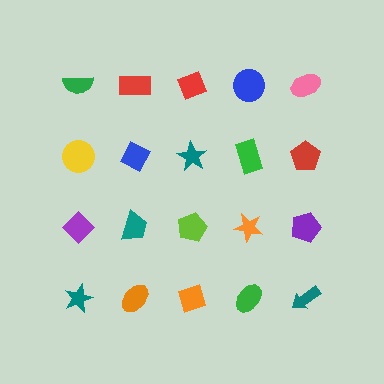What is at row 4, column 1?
A teal star.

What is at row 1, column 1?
A green semicircle.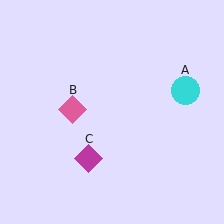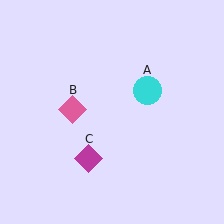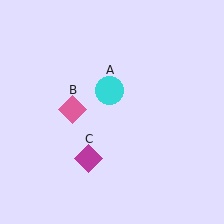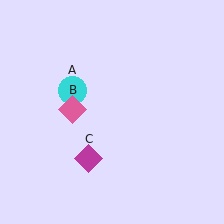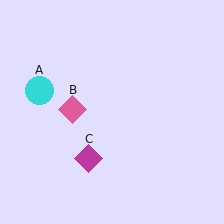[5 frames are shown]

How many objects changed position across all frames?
1 object changed position: cyan circle (object A).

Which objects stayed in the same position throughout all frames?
Pink diamond (object B) and magenta diamond (object C) remained stationary.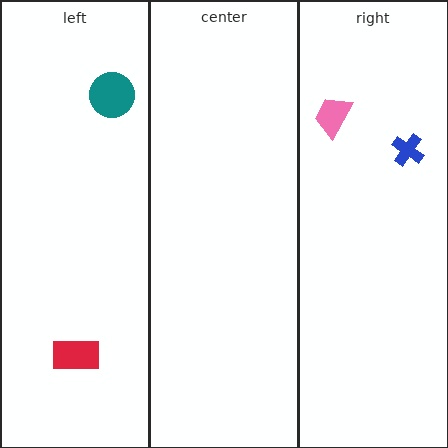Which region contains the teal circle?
The left region.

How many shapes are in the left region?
2.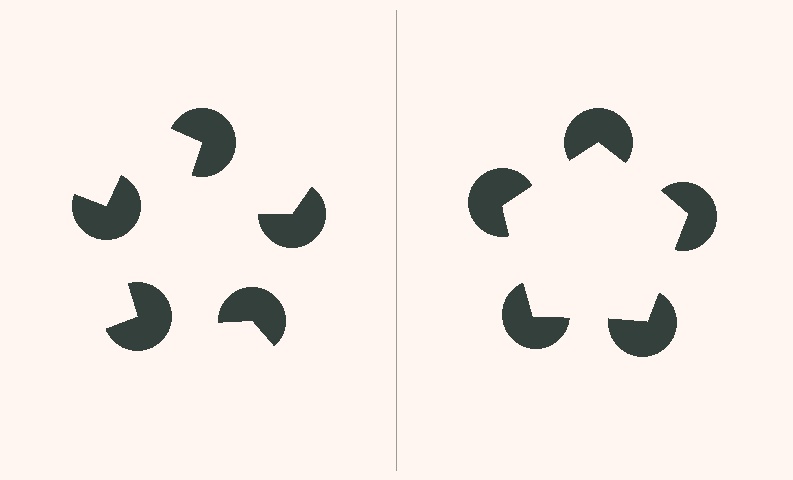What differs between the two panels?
The pac-man discs are positioned identically on both sides; only the wedge orientations differ. On the right they align to a pentagon; on the left they are misaligned.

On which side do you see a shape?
An illusory pentagon appears on the right side. On the left side the wedge cuts are rotated, so no coherent shape forms.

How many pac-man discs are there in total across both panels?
10 — 5 on each side.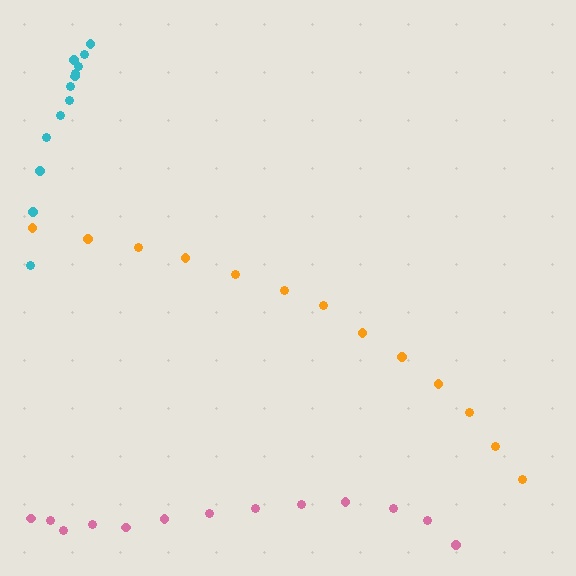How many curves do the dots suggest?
There are 3 distinct paths.